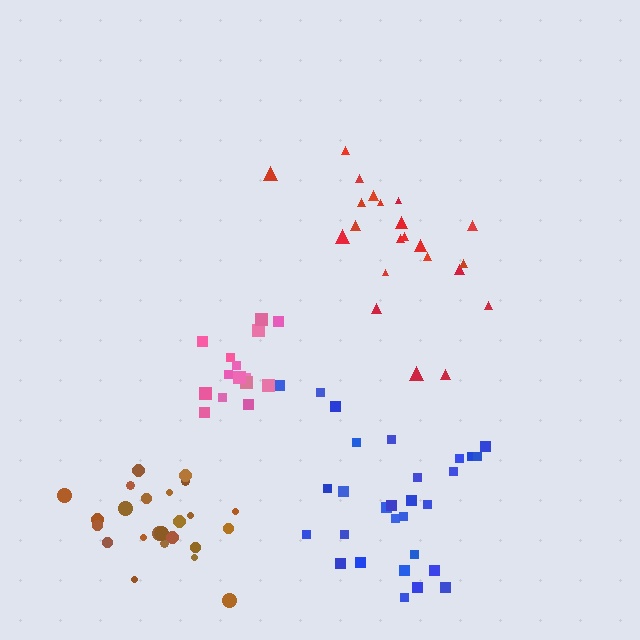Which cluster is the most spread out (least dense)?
Red.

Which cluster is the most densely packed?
Pink.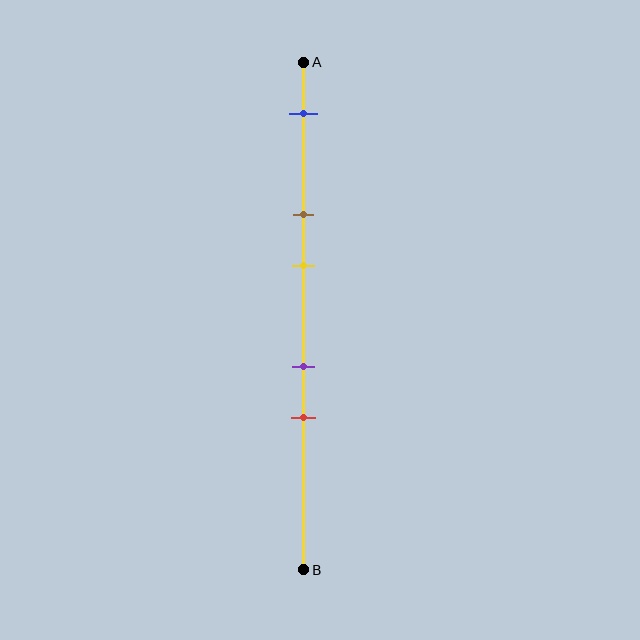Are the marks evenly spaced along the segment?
No, the marks are not evenly spaced.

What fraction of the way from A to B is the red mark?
The red mark is approximately 70% (0.7) of the way from A to B.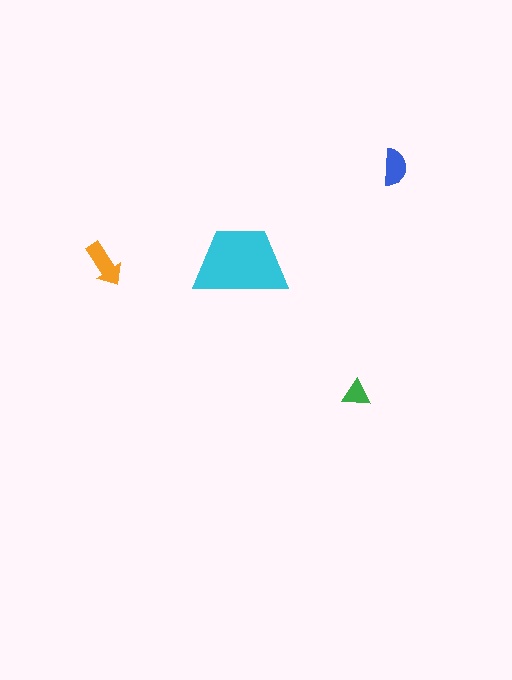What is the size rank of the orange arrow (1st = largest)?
2nd.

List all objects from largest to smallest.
The cyan trapezoid, the orange arrow, the blue semicircle, the green triangle.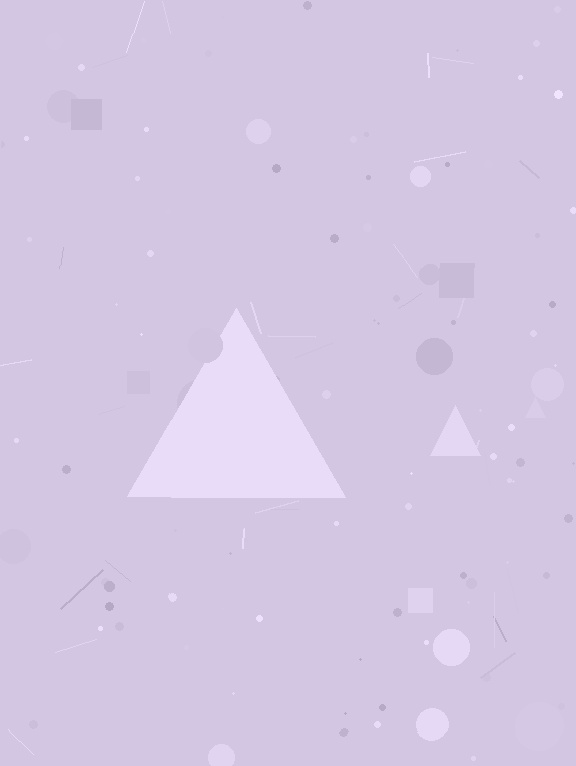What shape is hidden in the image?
A triangle is hidden in the image.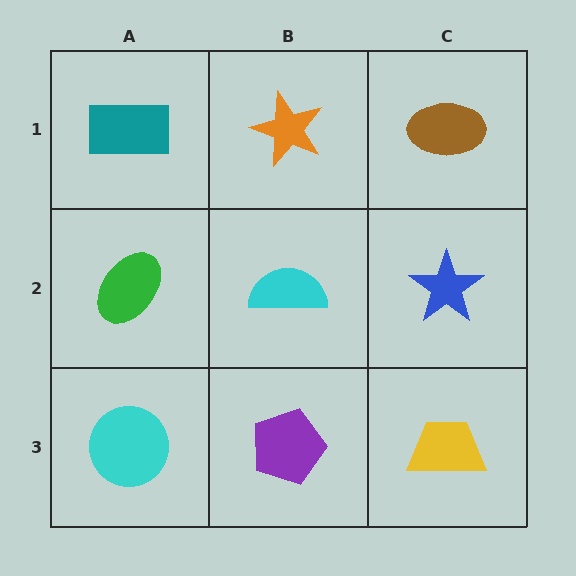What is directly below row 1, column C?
A blue star.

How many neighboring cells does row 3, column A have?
2.